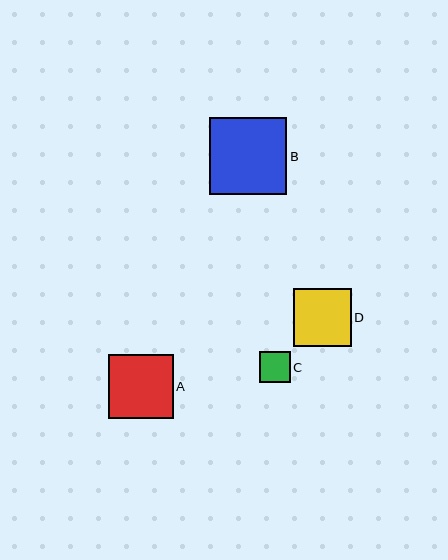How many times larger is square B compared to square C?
Square B is approximately 2.4 times the size of square C.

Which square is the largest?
Square B is the largest with a size of approximately 77 pixels.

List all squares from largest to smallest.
From largest to smallest: B, A, D, C.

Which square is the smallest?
Square C is the smallest with a size of approximately 31 pixels.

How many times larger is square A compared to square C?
Square A is approximately 2.1 times the size of square C.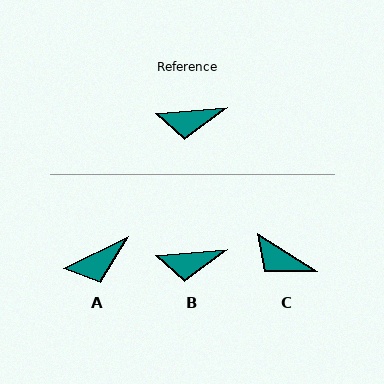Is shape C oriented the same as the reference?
No, it is off by about 37 degrees.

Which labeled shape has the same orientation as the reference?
B.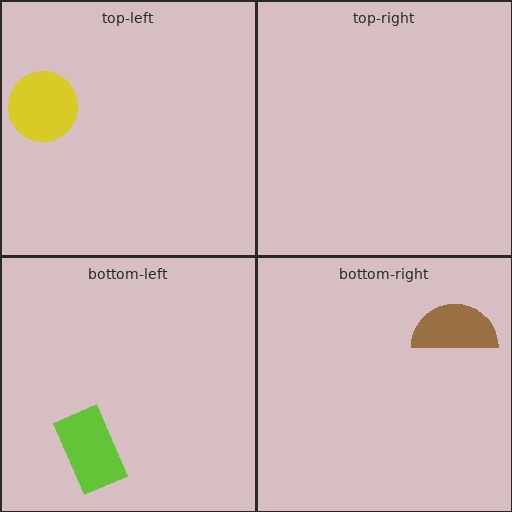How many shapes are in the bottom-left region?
1.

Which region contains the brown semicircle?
The bottom-right region.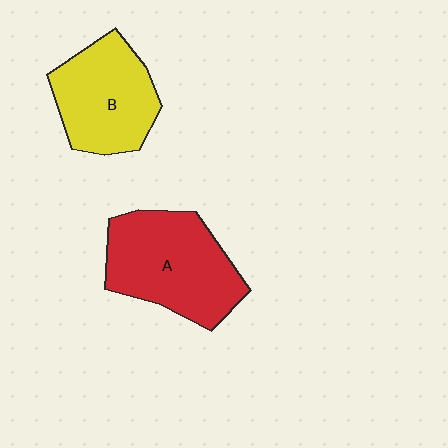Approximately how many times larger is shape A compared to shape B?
Approximately 1.2 times.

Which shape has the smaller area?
Shape B (yellow).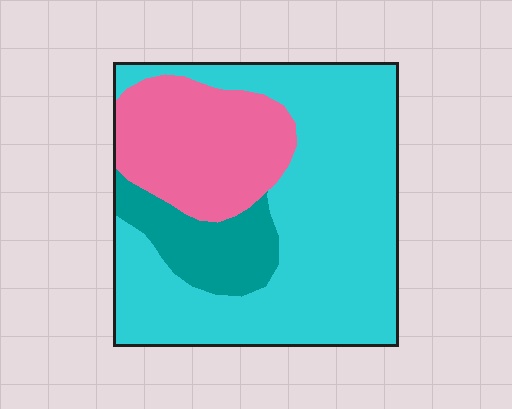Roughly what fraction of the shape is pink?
Pink takes up about one quarter (1/4) of the shape.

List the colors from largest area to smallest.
From largest to smallest: cyan, pink, teal.